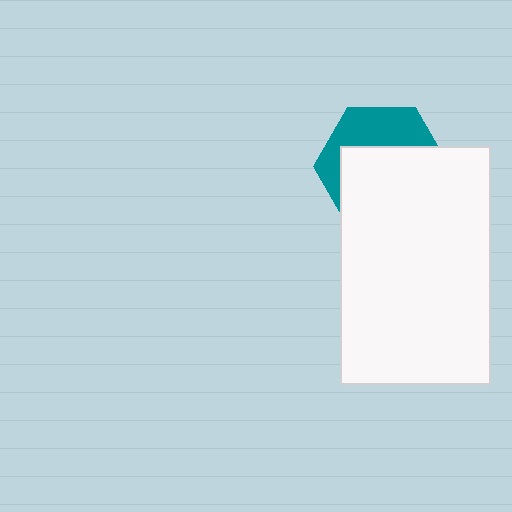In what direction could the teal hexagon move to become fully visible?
The teal hexagon could move up. That would shift it out from behind the white rectangle entirely.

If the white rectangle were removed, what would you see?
You would see the complete teal hexagon.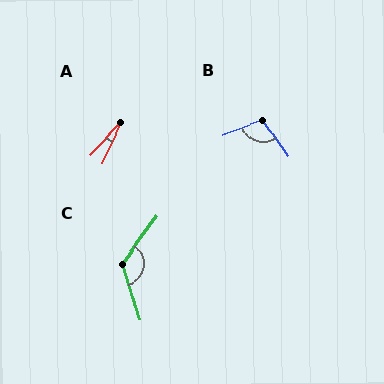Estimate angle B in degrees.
Approximately 106 degrees.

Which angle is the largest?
C, at approximately 125 degrees.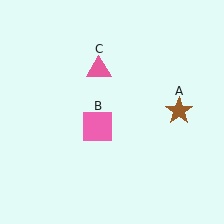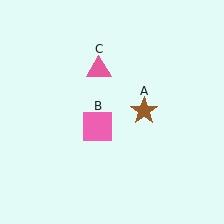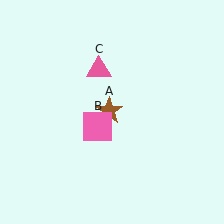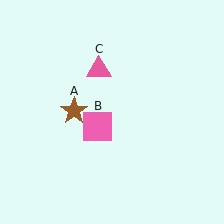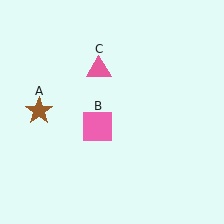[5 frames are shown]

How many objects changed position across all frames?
1 object changed position: brown star (object A).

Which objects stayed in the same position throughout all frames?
Pink square (object B) and pink triangle (object C) remained stationary.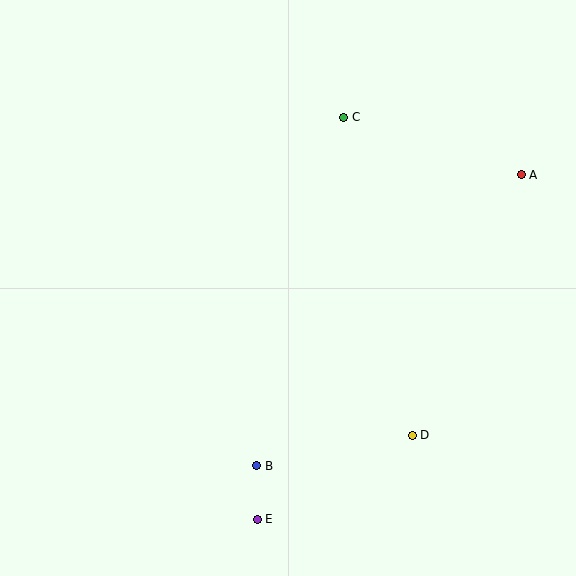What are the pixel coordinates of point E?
Point E is at (257, 519).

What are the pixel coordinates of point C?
Point C is at (344, 117).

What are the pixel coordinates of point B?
Point B is at (257, 466).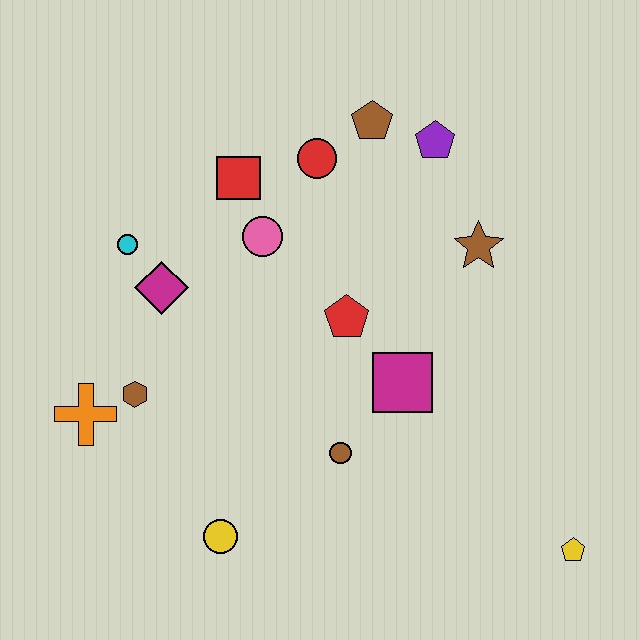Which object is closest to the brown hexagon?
The orange cross is closest to the brown hexagon.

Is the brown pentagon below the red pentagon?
No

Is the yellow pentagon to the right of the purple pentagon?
Yes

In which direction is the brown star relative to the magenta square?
The brown star is above the magenta square.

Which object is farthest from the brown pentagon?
The yellow pentagon is farthest from the brown pentagon.